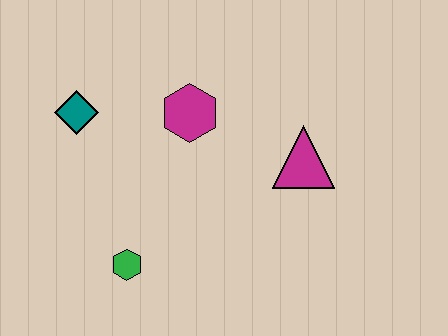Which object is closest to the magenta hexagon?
The teal diamond is closest to the magenta hexagon.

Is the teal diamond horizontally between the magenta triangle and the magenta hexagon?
No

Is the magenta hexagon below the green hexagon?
No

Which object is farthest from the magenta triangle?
The teal diamond is farthest from the magenta triangle.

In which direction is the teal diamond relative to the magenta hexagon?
The teal diamond is to the left of the magenta hexagon.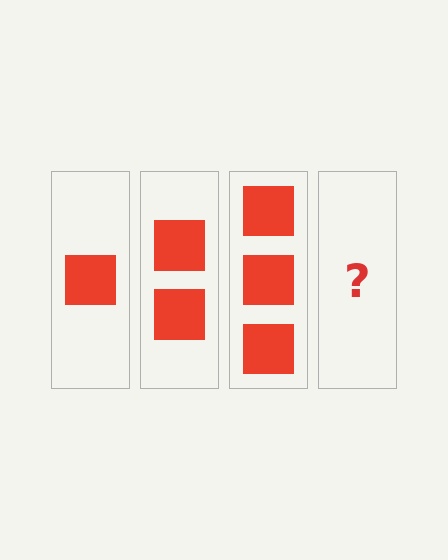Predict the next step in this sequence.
The next step is 4 squares.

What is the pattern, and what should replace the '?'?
The pattern is that each step adds one more square. The '?' should be 4 squares.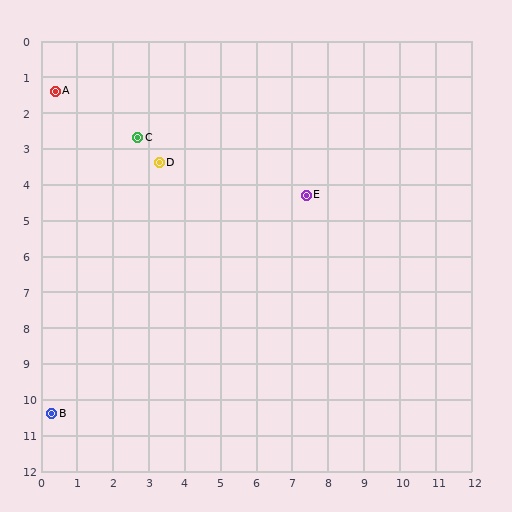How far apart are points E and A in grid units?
Points E and A are about 7.6 grid units apart.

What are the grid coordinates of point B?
Point B is at approximately (0.3, 10.4).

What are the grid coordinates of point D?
Point D is at approximately (3.3, 3.4).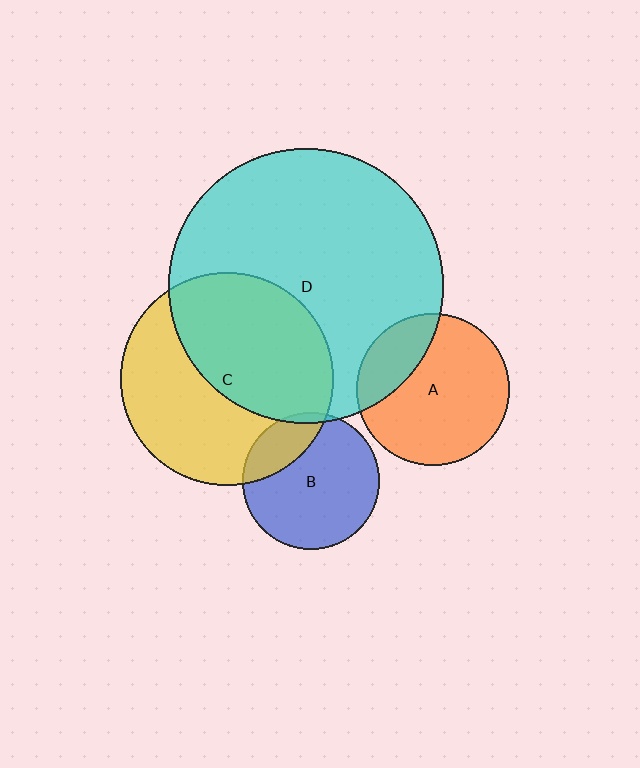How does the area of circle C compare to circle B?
Approximately 2.4 times.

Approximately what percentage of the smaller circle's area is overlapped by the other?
Approximately 50%.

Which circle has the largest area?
Circle D (cyan).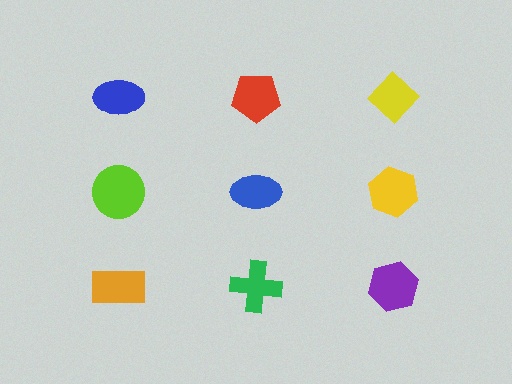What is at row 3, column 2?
A green cross.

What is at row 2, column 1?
A lime circle.